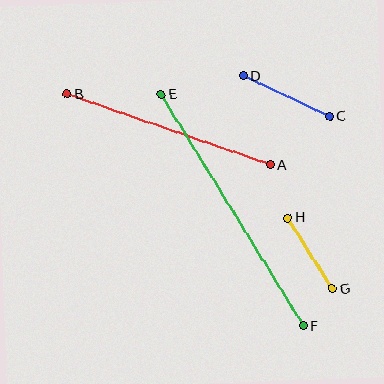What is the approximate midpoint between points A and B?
The midpoint is at approximately (169, 129) pixels.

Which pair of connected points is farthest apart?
Points E and F are farthest apart.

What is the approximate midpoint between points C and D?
The midpoint is at approximately (286, 96) pixels.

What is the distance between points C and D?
The distance is approximately 95 pixels.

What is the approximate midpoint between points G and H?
The midpoint is at approximately (310, 253) pixels.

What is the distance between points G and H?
The distance is approximately 84 pixels.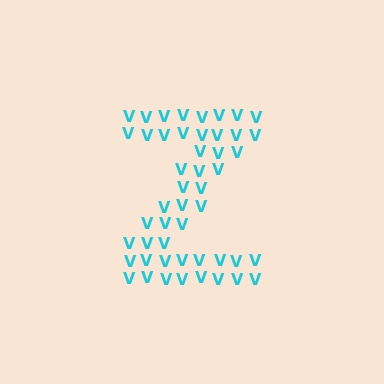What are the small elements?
The small elements are letter V's.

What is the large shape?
The large shape is the letter Z.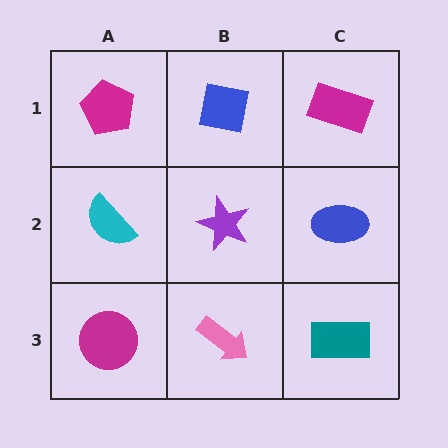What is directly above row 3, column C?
A blue ellipse.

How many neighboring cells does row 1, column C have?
2.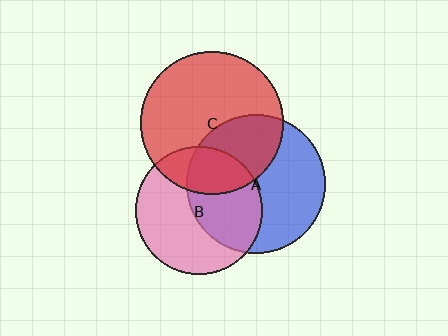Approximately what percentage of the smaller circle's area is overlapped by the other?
Approximately 45%.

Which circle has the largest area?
Circle C (red).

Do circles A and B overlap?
Yes.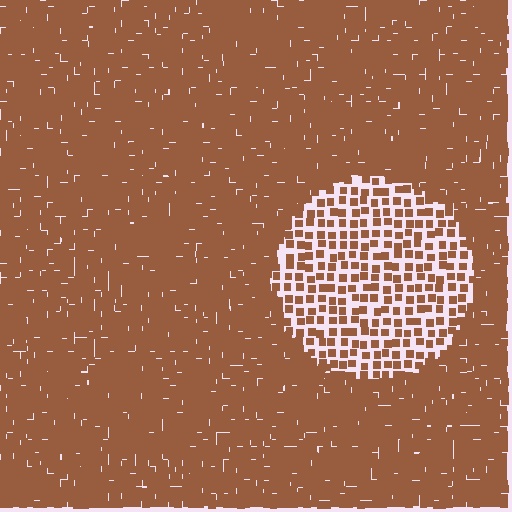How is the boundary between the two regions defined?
The boundary is defined by a change in element density (approximately 2.6x ratio). All elements are the same color, size, and shape.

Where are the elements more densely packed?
The elements are more densely packed outside the circle boundary.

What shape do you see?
I see a circle.